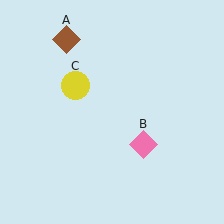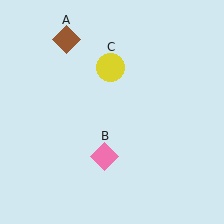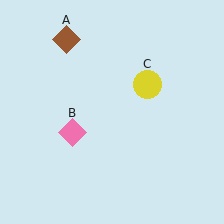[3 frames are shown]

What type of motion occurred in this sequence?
The pink diamond (object B), yellow circle (object C) rotated clockwise around the center of the scene.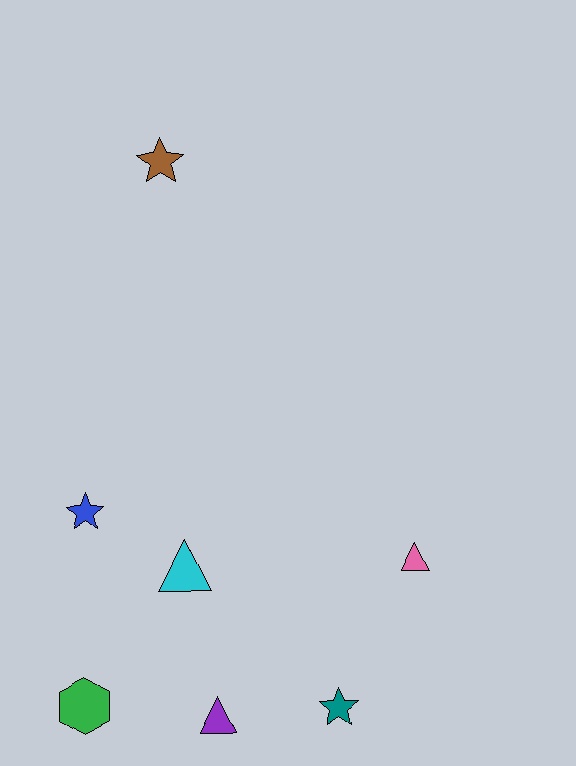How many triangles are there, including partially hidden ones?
There are 3 triangles.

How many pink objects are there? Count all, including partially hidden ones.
There is 1 pink object.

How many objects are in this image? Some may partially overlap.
There are 7 objects.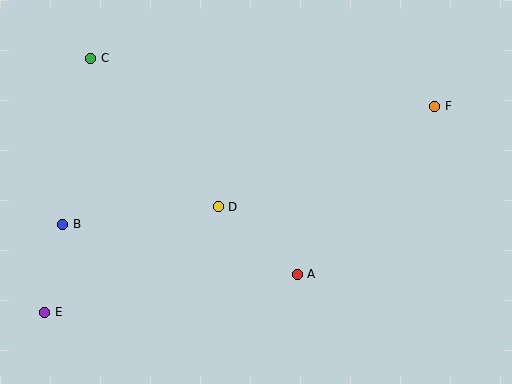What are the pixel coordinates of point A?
Point A is at (297, 274).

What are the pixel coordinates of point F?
Point F is at (435, 106).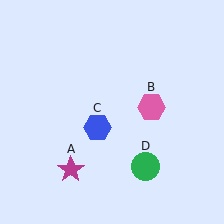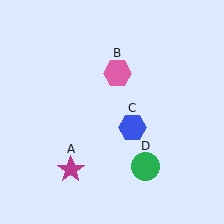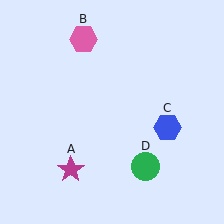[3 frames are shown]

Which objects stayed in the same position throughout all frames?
Magenta star (object A) and green circle (object D) remained stationary.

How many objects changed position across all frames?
2 objects changed position: pink hexagon (object B), blue hexagon (object C).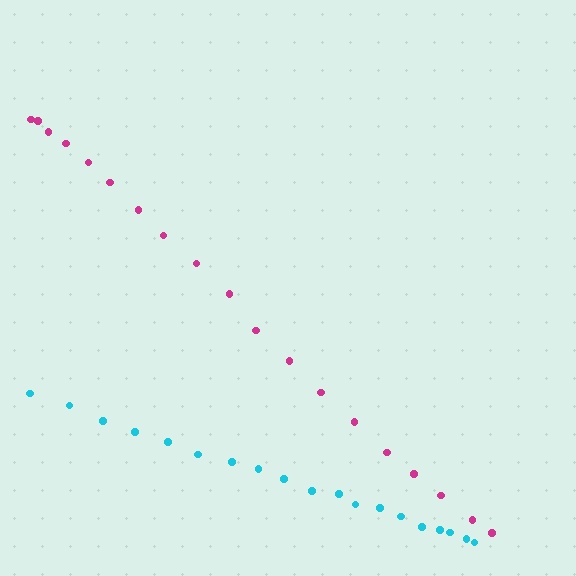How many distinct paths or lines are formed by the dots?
There are 2 distinct paths.